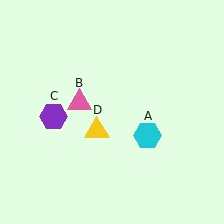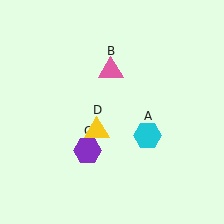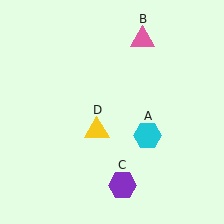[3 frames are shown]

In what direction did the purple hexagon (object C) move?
The purple hexagon (object C) moved down and to the right.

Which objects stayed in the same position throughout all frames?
Cyan hexagon (object A) and yellow triangle (object D) remained stationary.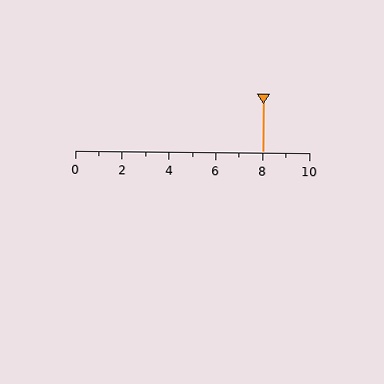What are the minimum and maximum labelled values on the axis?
The axis runs from 0 to 10.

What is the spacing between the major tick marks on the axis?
The major ticks are spaced 2 apart.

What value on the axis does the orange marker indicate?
The marker indicates approximately 8.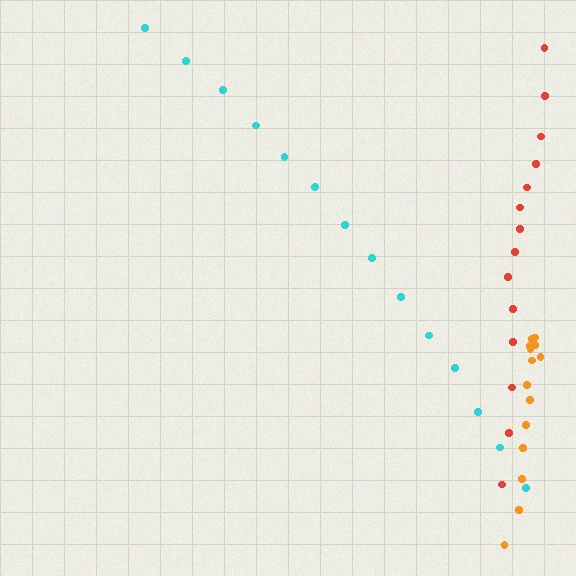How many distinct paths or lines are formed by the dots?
There are 3 distinct paths.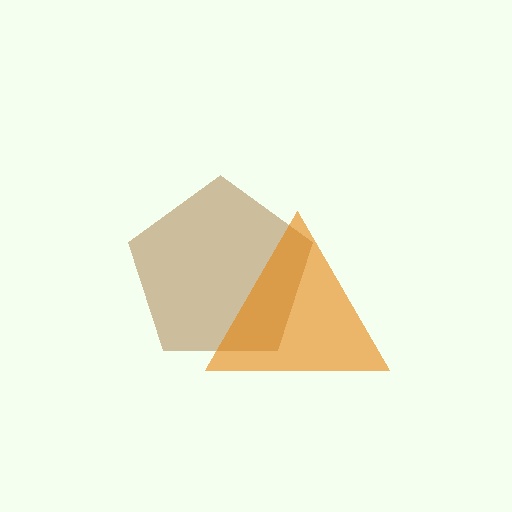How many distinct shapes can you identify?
There are 2 distinct shapes: a brown pentagon, an orange triangle.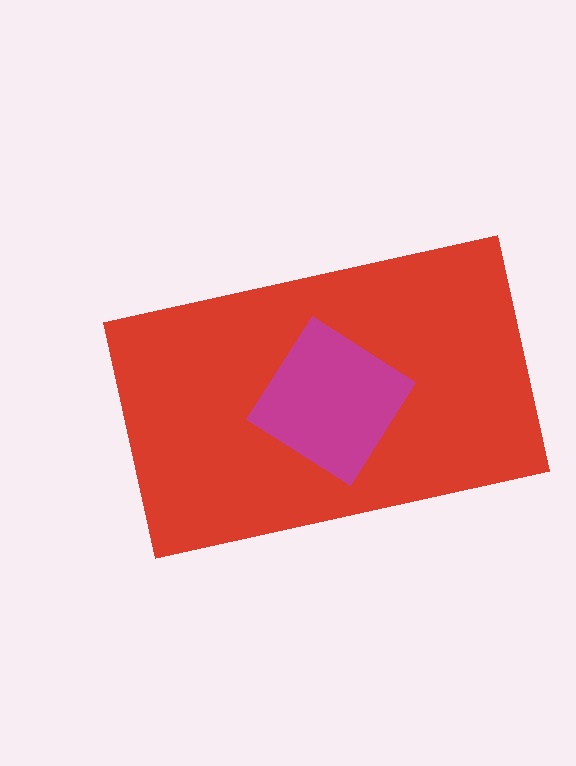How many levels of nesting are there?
2.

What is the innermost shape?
The magenta diamond.